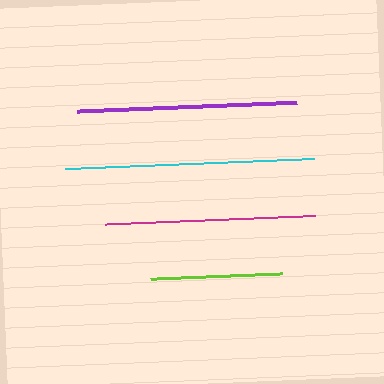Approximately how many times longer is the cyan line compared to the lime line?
The cyan line is approximately 1.9 times the length of the lime line.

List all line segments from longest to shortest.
From longest to shortest: cyan, purple, magenta, lime.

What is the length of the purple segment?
The purple segment is approximately 220 pixels long.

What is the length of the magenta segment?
The magenta segment is approximately 211 pixels long.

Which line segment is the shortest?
The lime line is the shortest at approximately 132 pixels.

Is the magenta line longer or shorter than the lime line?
The magenta line is longer than the lime line.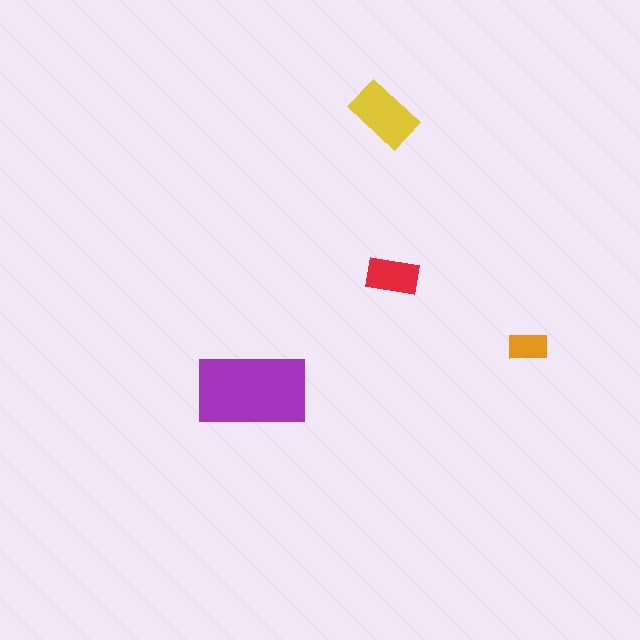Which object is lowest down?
The purple rectangle is bottommost.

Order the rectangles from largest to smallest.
the purple one, the yellow one, the red one, the orange one.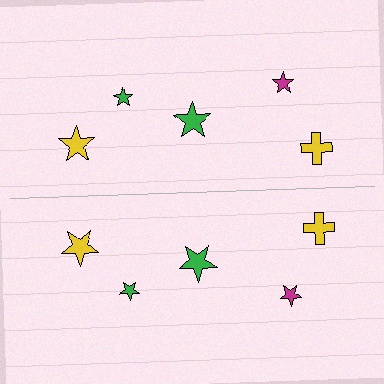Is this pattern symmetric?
Yes, this pattern has bilateral (reflection) symmetry.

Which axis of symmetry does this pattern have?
The pattern has a horizontal axis of symmetry running through the center of the image.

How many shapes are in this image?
There are 10 shapes in this image.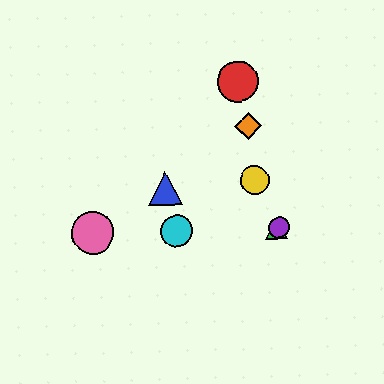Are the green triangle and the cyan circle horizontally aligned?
Yes, both are at y≈228.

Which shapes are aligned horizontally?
The green triangle, the purple circle, the cyan circle, the pink circle are aligned horizontally.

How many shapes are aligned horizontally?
4 shapes (the green triangle, the purple circle, the cyan circle, the pink circle) are aligned horizontally.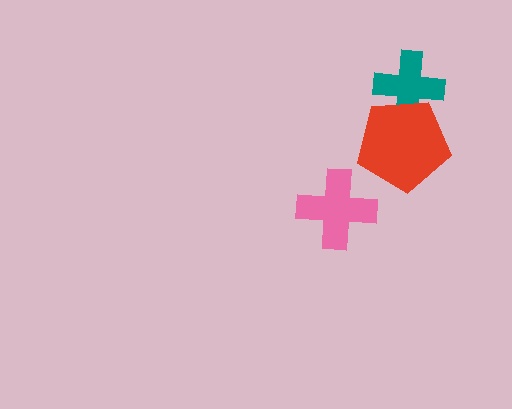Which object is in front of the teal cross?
The red pentagon is in front of the teal cross.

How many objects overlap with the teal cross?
1 object overlaps with the teal cross.